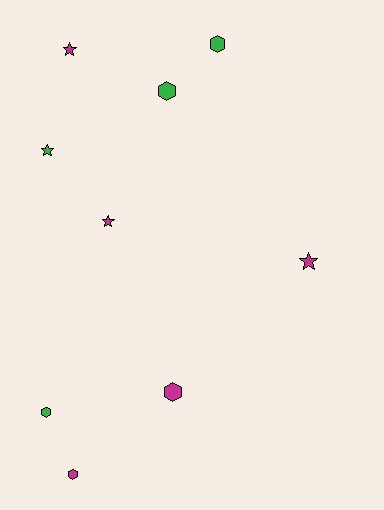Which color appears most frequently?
Magenta, with 5 objects.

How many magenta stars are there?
There are 3 magenta stars.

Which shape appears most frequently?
Hexagon, with 5 objects.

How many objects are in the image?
There are 9 objects.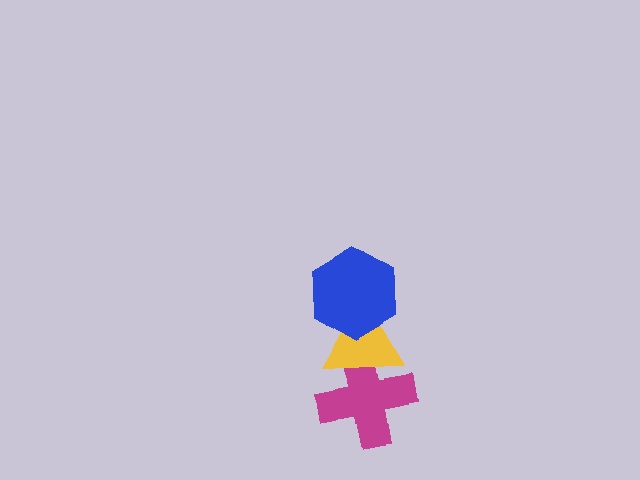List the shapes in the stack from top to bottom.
From top to bottom: the blue hexagon, the yellow triangle, the magenta cross.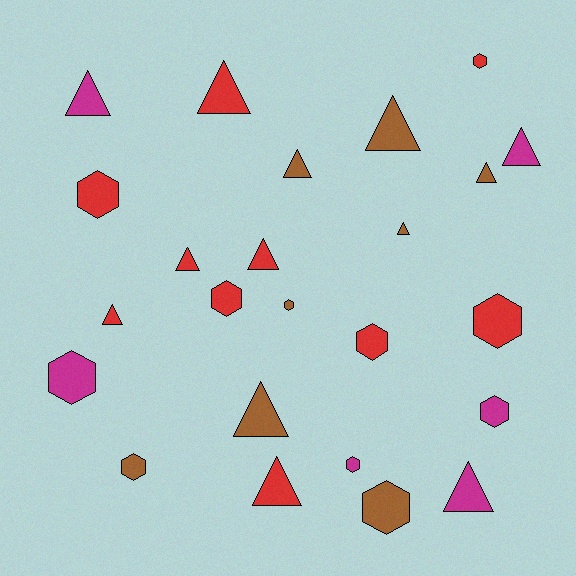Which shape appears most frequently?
Triangle, with 13 objects.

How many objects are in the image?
There are 24 objects.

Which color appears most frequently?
Red, with 10 objects.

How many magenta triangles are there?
There are 3 magenta triangles.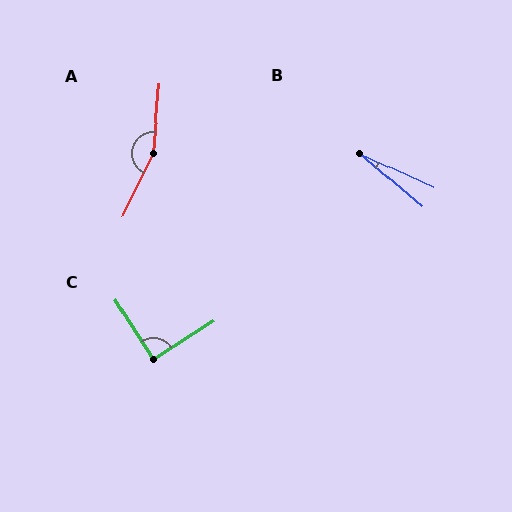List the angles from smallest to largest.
B (16°), C (90°), A (159°).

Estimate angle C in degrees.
Approximately 90 degrees.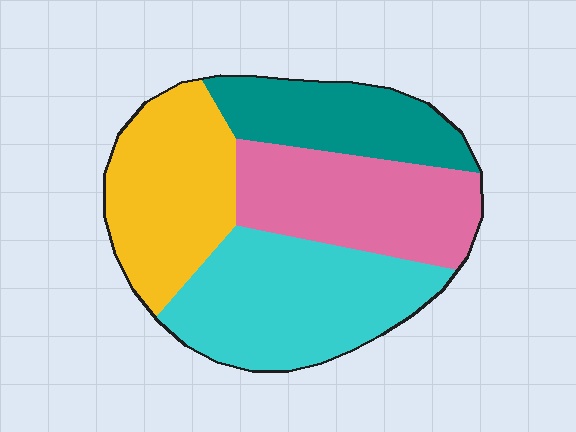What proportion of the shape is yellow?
Yellow takes up about one quarter (1/4) of the shape.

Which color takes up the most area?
Cyan, at roughly 30%.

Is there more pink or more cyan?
Cyan.